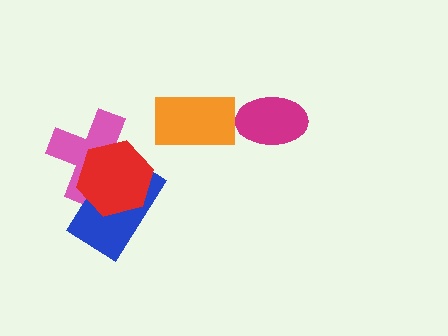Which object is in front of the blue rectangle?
The red hexagon is in front of the blue rectangle.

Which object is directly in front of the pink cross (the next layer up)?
The blue rectangle is directly in front of the pink cross.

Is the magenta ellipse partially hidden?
No, no other shape covers it.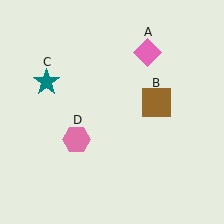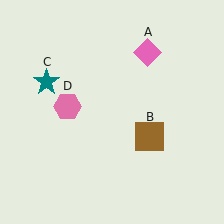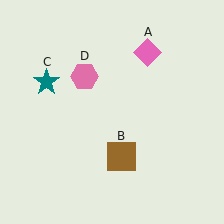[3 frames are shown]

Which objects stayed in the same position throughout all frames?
Pink diamond (object A) and teal star (object C) remained stationary.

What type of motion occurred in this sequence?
The brown square (object B), pink hexagon (object D) rotated clockwise around the center of the scene.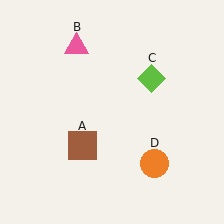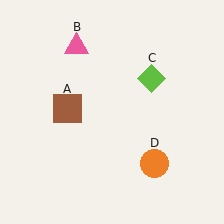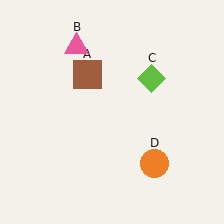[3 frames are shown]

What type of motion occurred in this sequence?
The brown square (object A) rotated clockwise around the center of the scene.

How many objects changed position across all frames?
1 object changed position: brown square (object A).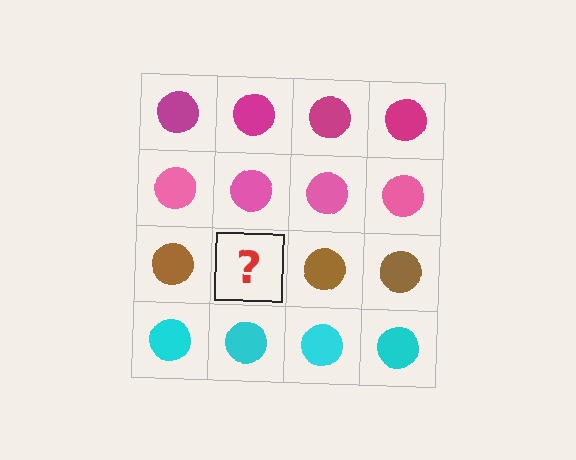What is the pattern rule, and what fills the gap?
The rule is that each row has a consistent color. The gap should be filled with a brown circle.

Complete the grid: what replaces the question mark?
The question mark should be replaced with a brown circle.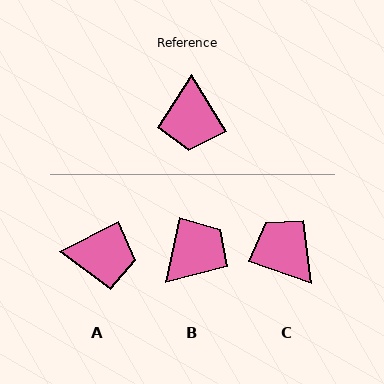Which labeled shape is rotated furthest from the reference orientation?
C, about 140 degrees away.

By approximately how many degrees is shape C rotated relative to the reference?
Approximately 140 degrees clockwise.